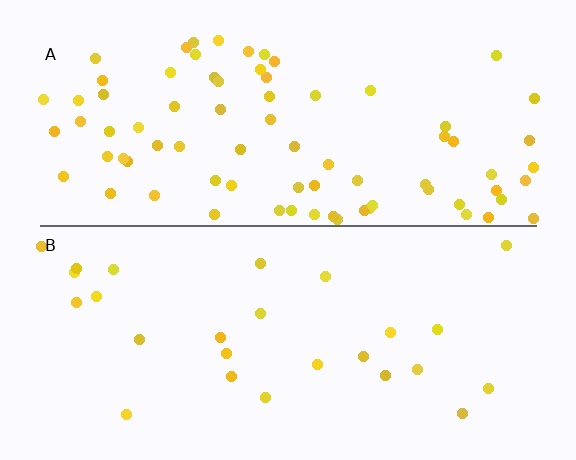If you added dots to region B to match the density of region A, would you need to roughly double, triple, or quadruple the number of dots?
Approximately triple.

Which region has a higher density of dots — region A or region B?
A (the top).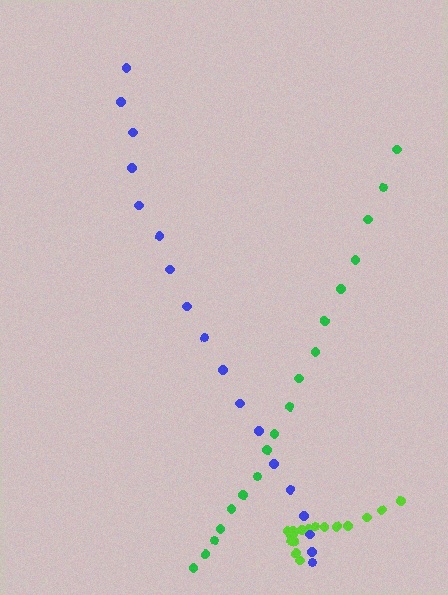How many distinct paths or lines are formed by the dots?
There are 3 distinct paths.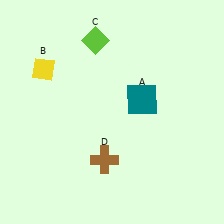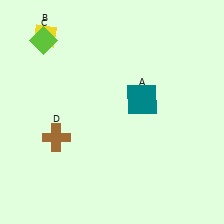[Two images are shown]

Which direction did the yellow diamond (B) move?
The yellow diamond (B) moved up.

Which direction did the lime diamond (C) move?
The lime diamond (C) moved left.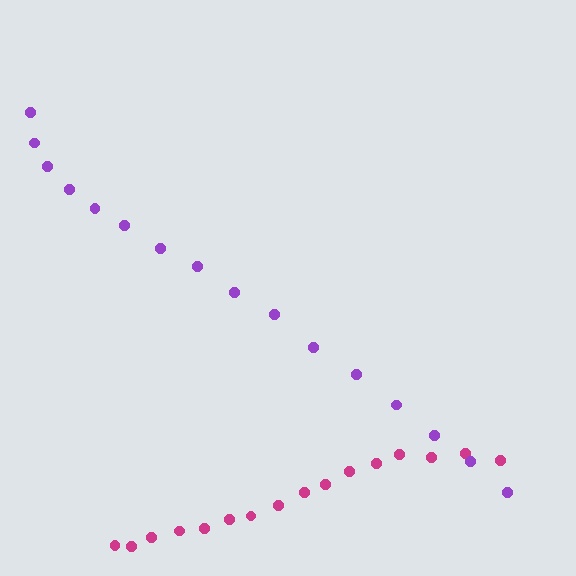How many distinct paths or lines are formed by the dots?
There are 2 distinct paths.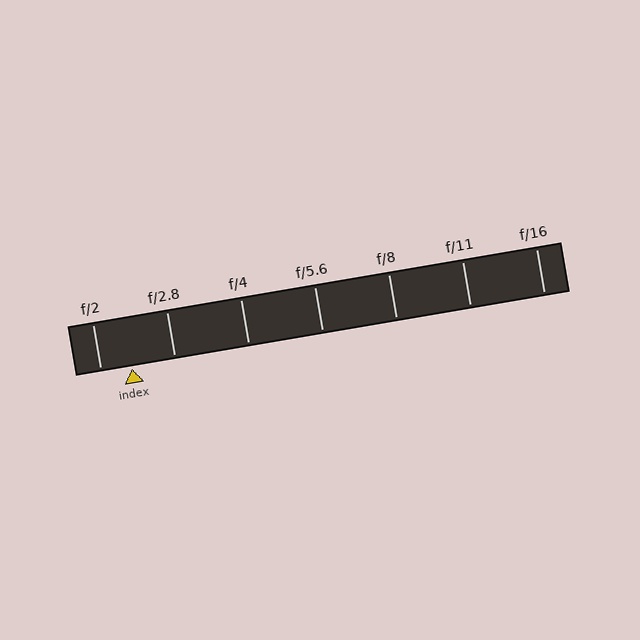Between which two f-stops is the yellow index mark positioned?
The index mark is between f/2 and f/2.8.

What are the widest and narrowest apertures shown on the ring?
The widest aperture shown is f/2 and the narrowest is f/16.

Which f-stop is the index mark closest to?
The index mark is closest to f/2.